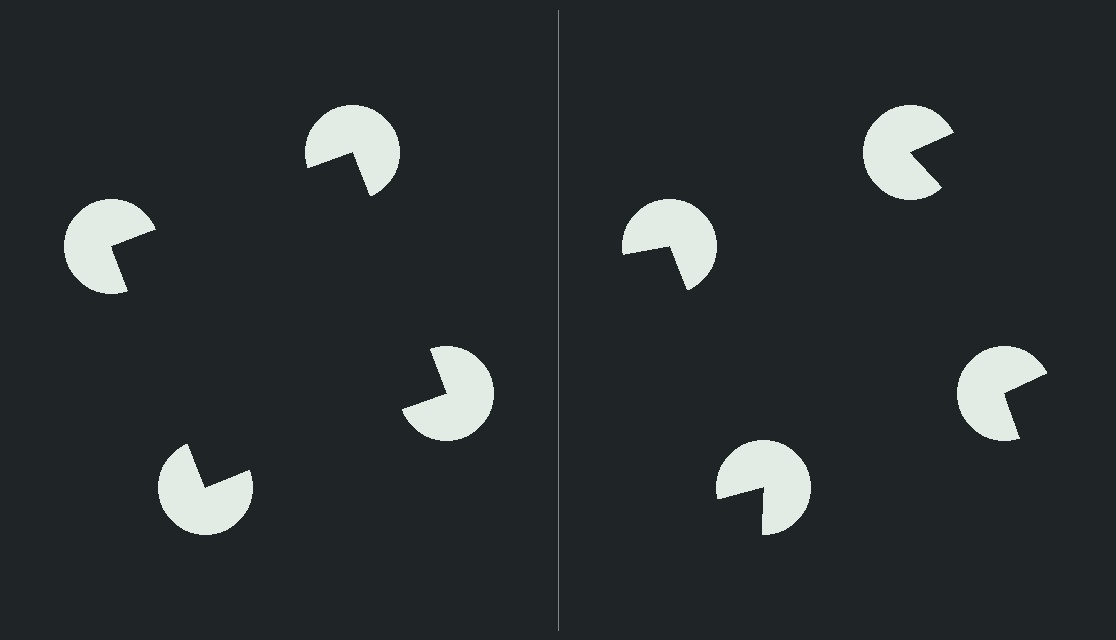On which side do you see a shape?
An illusory square appears on the left side. On the right side the wedge cuts are rotated, so no coherent shape forms.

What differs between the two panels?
The pac-man discs are positioned identically on both sides; only the wedge orientations differ. On the left they align to a square; on the right they are misaligned.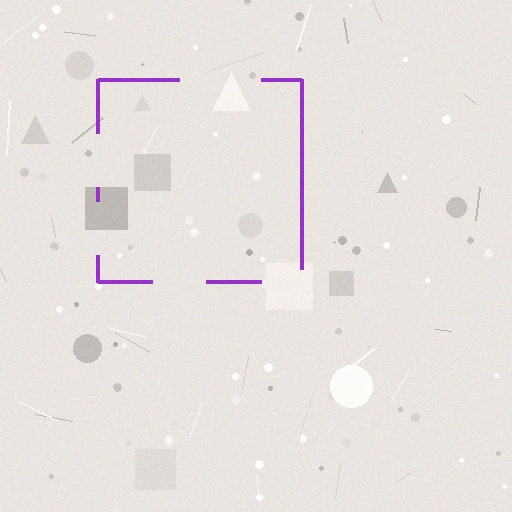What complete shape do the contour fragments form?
The contour fragments form a square.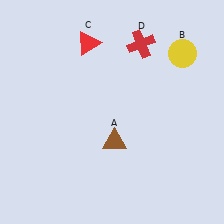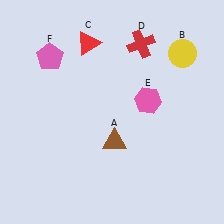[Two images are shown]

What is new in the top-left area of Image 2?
A pink pentagon (F) was added in the top-left area of Image 2.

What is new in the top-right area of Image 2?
A pink hexagon (E) was added in the top-right area of Image 2.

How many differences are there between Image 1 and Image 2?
There are 2 differences between the two images.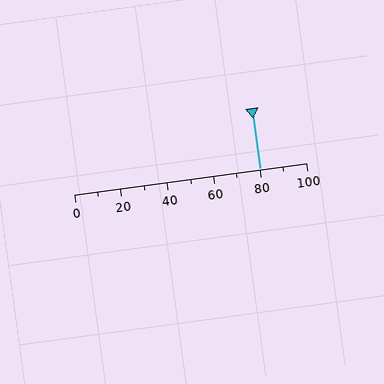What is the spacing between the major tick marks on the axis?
The major ticks are spaced 20 apart.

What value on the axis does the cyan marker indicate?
The marker indicates approximately 80.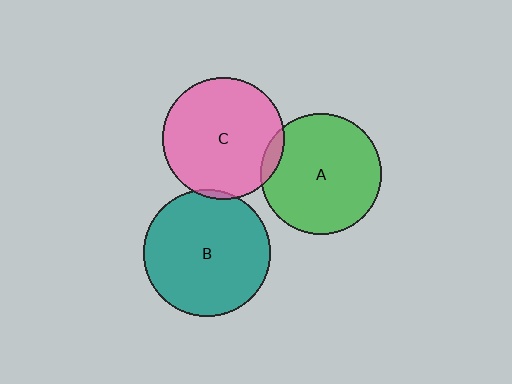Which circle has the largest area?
Circle B (teal).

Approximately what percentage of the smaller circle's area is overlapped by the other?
Approximately 5%.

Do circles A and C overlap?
Yes.